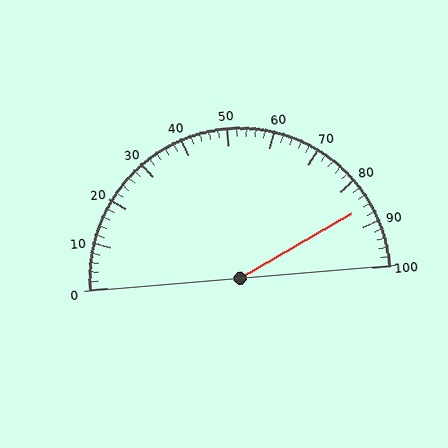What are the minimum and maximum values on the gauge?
The gauge ranges from 0 to 100.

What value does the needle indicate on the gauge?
The needle indicates approximately 86.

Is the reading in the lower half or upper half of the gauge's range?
The reading is in the upper half of the range (0 to 100).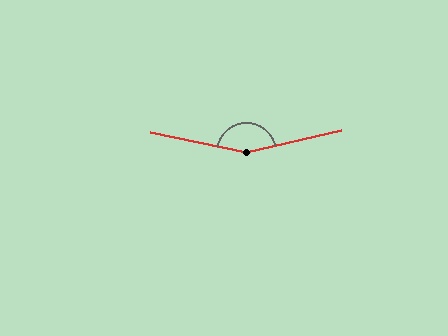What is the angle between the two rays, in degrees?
Approximately 155 degrees.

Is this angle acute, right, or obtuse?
It is obtuse.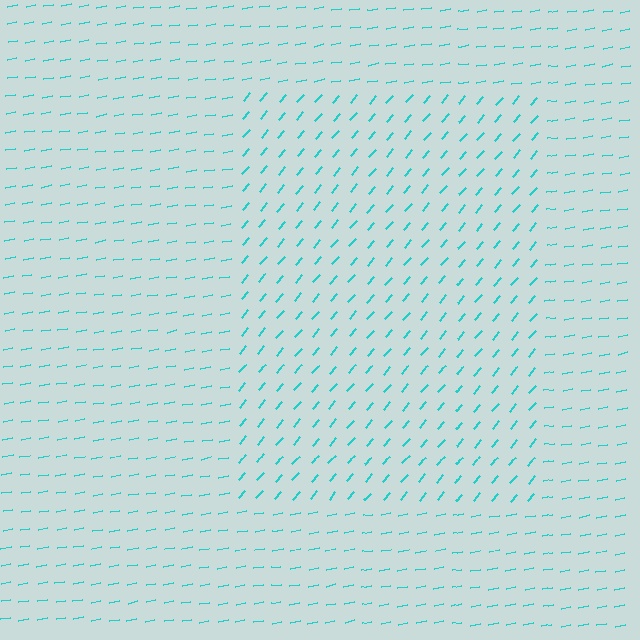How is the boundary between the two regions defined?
The boundary is defined purely by a change in line orientation (approximately 39 degrees difference). All lines are the same color and thickness.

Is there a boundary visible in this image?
Yes, there is a texture boundary formed by a change in line orientation.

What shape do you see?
I see a rectangle.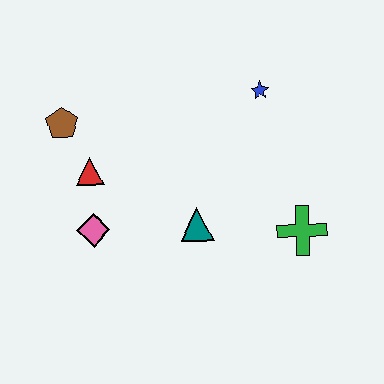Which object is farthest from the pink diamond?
The blue star is farthest from the pink diamond.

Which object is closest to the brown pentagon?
The red triangle is closest to the brown pentagon.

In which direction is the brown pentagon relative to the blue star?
The brown pentagon is to the left of the blue star.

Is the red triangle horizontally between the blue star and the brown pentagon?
Yes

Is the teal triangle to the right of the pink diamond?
Yes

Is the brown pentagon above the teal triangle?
Yes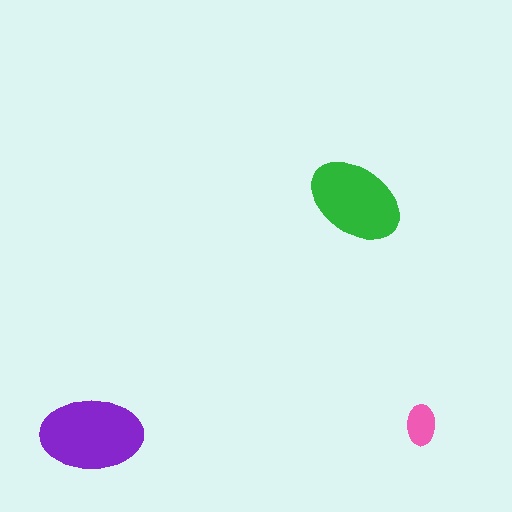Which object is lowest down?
The purple ellipse is bottommost.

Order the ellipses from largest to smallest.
the purple one, the green one, the pink one.